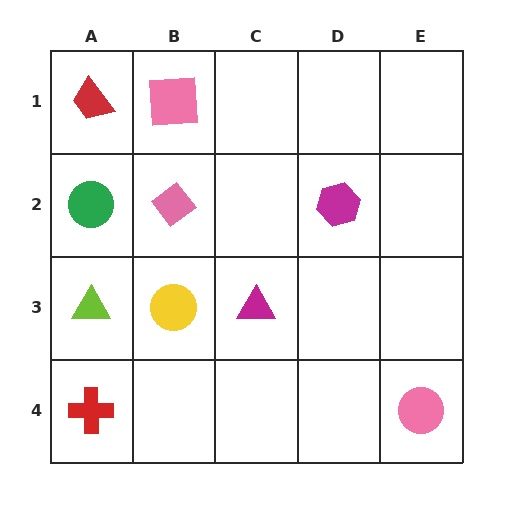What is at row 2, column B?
A pink diamond.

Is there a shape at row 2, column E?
No, that cell is empty.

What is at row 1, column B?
A pink square.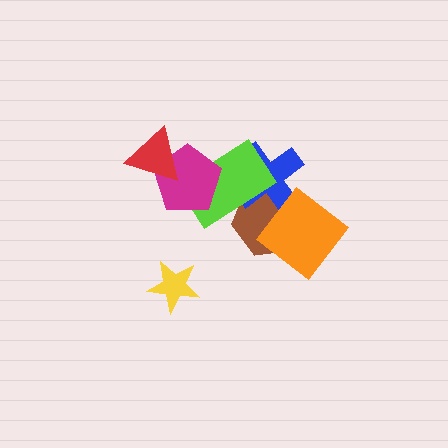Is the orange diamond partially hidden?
No, no other shape covers it.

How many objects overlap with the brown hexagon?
3 objects overlap with the brown hexagon.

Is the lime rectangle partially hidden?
Yes, it is partially covered by another shape.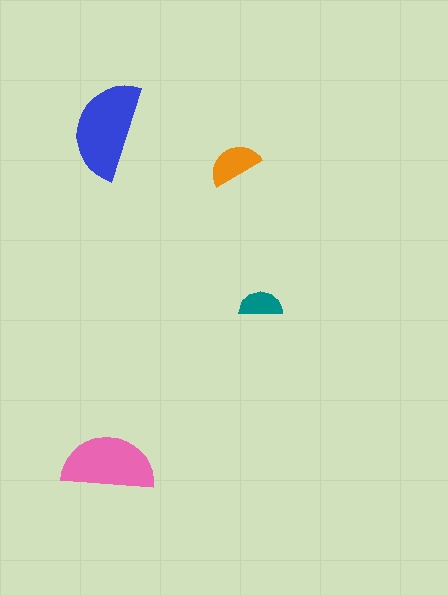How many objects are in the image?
There are 4 objects in the image.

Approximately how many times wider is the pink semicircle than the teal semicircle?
About 2 times wider.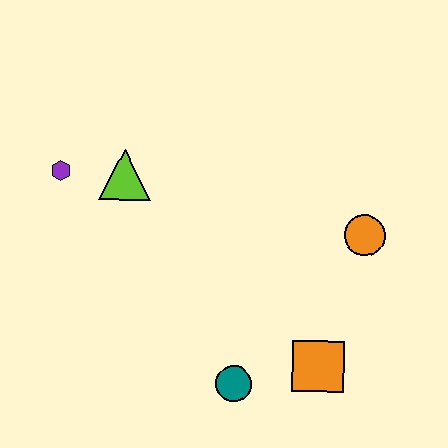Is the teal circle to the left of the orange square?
Yes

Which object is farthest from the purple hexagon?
The orange square is farthest from the purple hexagon.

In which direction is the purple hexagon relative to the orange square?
The purple hexagon is to the left of the orange square.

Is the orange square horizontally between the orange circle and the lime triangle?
Yes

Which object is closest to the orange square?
The teal circle is closest to the orange square.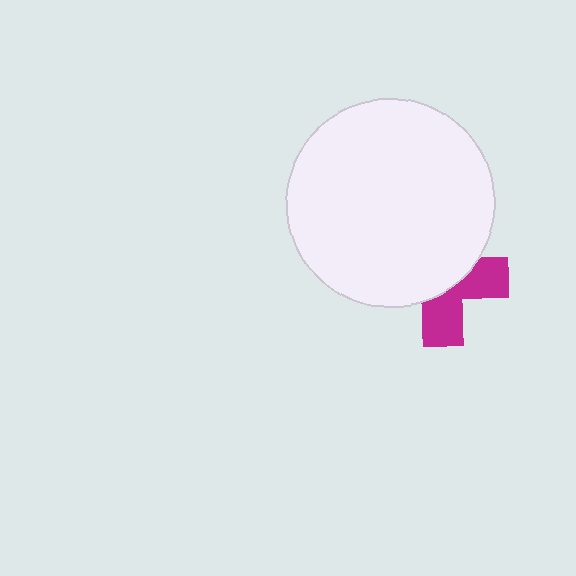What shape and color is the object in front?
The object in front is a white circle.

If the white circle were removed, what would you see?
You would see the complete magenta cross.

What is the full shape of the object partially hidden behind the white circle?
The partially hidden object is a magenta cross.